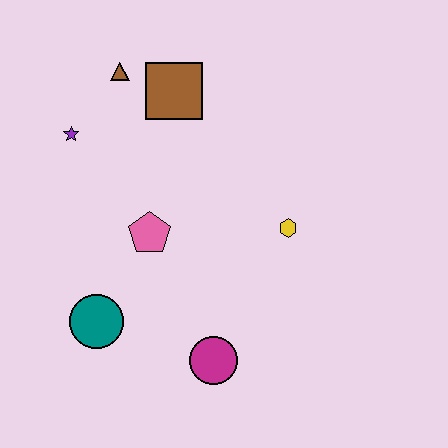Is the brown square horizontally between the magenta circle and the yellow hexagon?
No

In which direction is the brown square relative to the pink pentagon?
The brown square is above the pink pentagon.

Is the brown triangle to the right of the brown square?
No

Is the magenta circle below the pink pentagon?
Yes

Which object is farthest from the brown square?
The magenta circle is farthest from the brown square.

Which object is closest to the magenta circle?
The teal circle is closest to the magenta circle.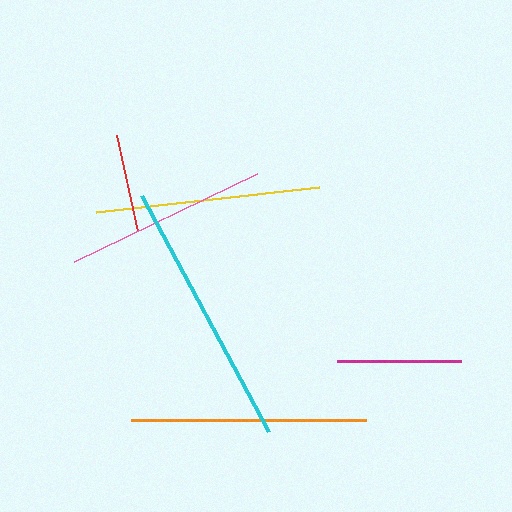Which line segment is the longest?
The cyan line is the longest at approximately 267 pixels.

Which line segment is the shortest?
The red line is the shortest at approximately 99 pixels.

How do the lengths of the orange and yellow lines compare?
The orange and yellow lines are approximately the same length.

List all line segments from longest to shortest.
From longest to shortest: cyan, orange, yellow, pink, magenta, red.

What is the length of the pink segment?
The pink segment is approximately 203 pixels long.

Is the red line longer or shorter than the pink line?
The pink line is longer than the red line.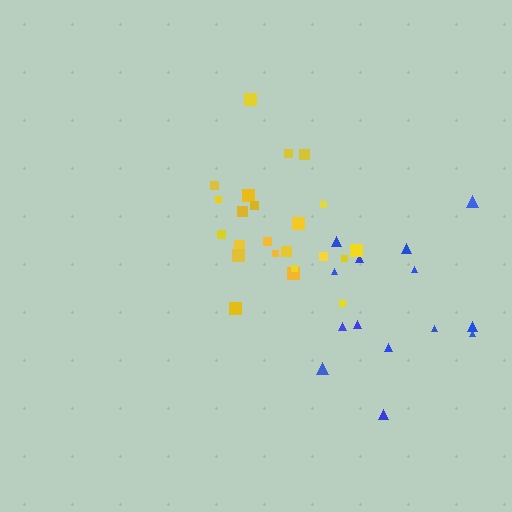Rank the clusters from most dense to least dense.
yellow, blue.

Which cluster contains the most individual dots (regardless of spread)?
Yellow (23).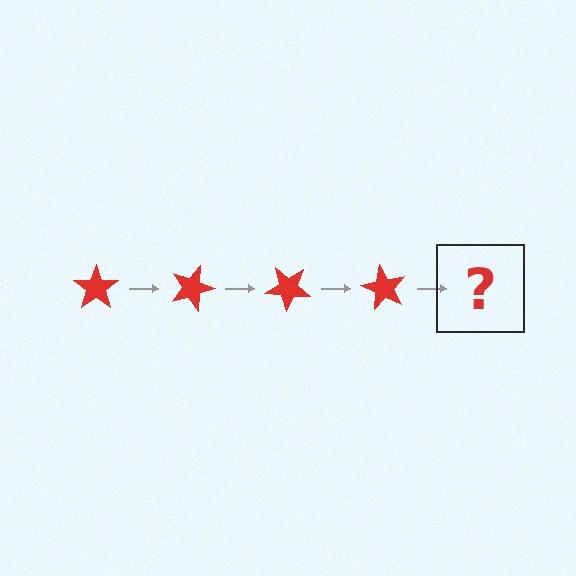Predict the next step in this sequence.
The next step is a red star rotated 80 degrees.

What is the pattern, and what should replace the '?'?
The pattern is that the star rotates 20 degrees each step. The '?' should be a red star rotated 80 degrees.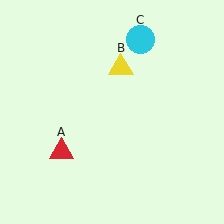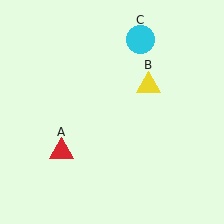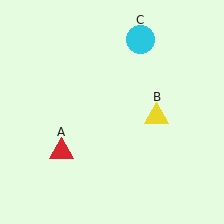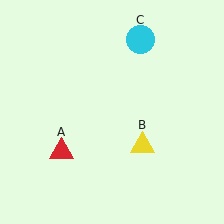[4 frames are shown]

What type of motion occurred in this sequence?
The yellow triangle (object B) rotated clockwise around the center of the scene.